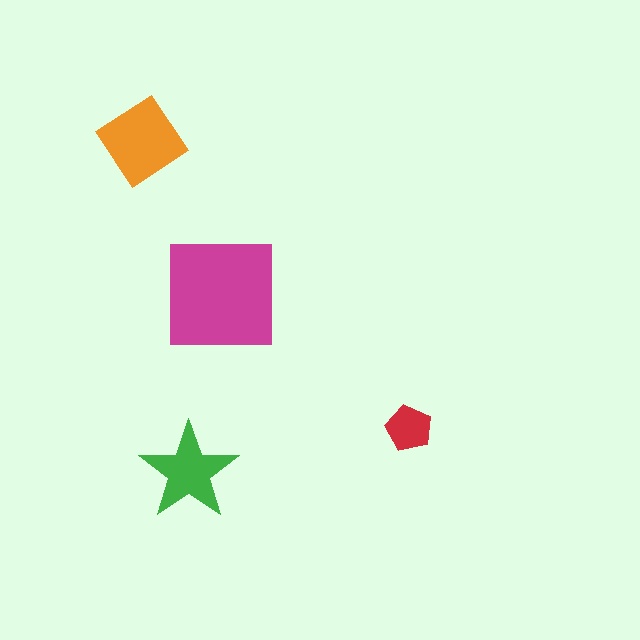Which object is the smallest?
The red pentagon.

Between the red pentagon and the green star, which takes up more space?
The green star.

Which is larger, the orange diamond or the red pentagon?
The orange diamond.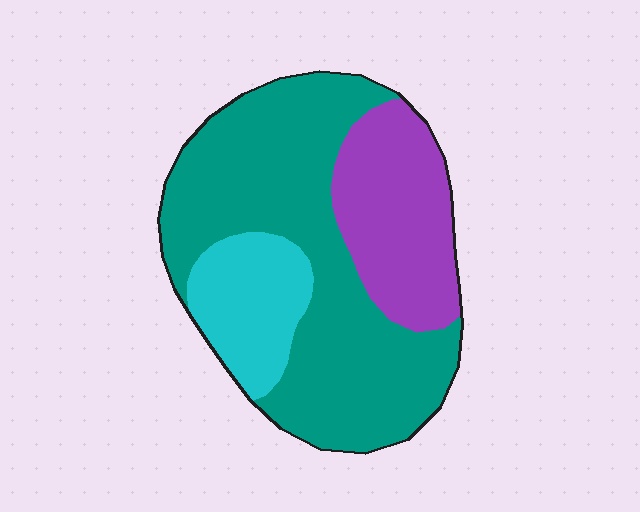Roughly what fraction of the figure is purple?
Purple takes up about one quarter (1/4) of the figure.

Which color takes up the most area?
Teal, at roughly 60%.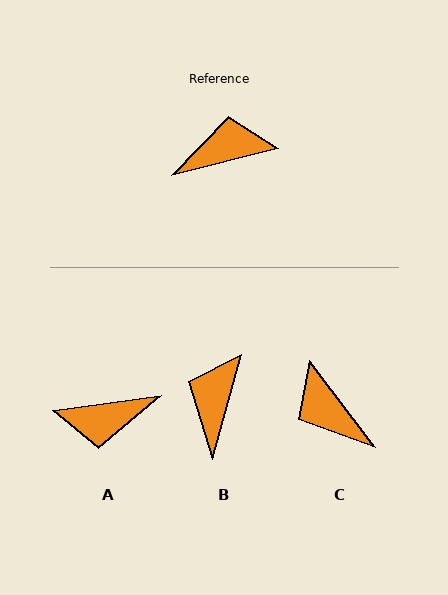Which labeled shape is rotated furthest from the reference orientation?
A, about 174 degrees away.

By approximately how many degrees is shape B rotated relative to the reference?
Approximately 60 degrees counter-clockwise.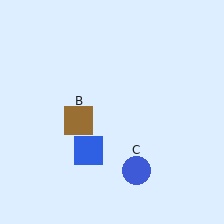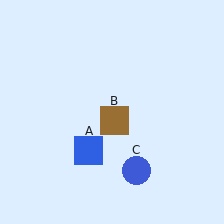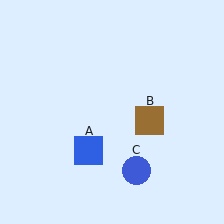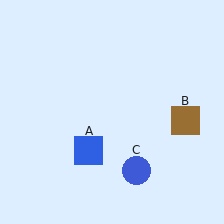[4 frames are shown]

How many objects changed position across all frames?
1 object changed position: brown square (object B).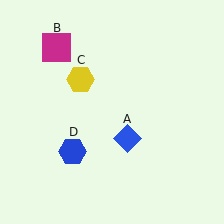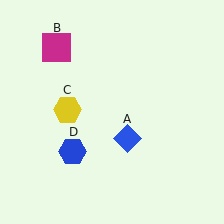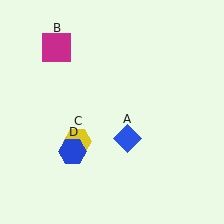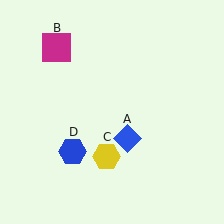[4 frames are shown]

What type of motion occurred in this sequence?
The yellow hexagon (object C) rotated counterclockwise around the center of the scene.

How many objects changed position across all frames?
1 object changed position: yellow hexagon (object C).